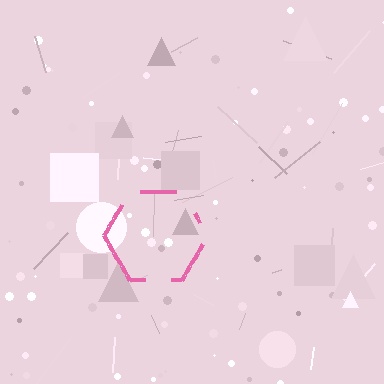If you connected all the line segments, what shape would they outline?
They would outline a hexagon.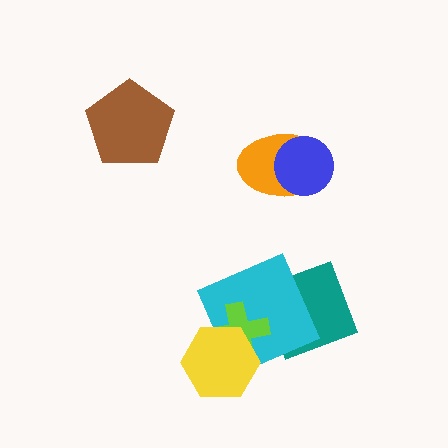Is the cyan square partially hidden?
Yes, it is partially covered by another shape.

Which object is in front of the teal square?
The cyan square is in front of the teal square.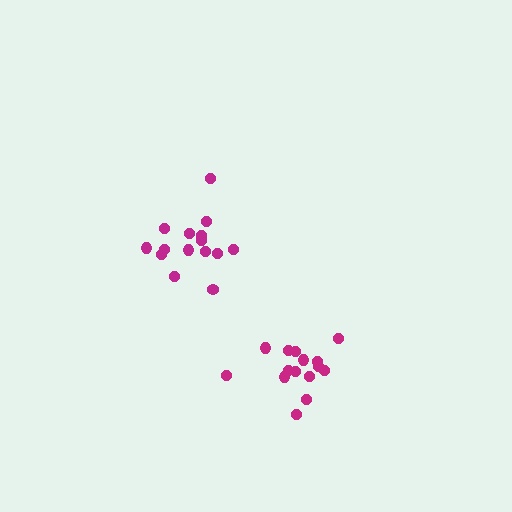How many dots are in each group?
Group 1: 15 dots, Group 2: 15 dots (30 total).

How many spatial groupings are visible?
There are 2 spatial groupings.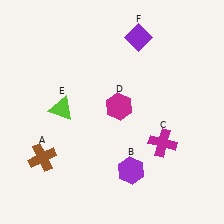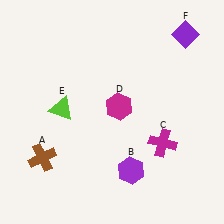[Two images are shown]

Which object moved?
The purple diamond (F) moved right.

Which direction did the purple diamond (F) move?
The purple diamond (F) moved right.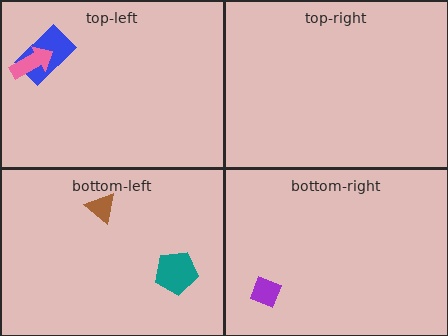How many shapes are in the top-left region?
2.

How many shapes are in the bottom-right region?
1.